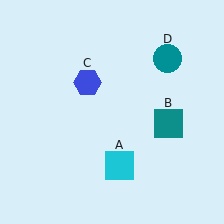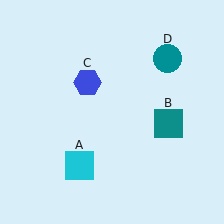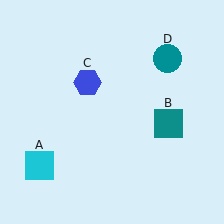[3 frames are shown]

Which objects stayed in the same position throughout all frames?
Teal square (object B) and blue hexagon (object C) and teal circle (object D) remained stationary.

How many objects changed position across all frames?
1 object changed position: cyan square (object A).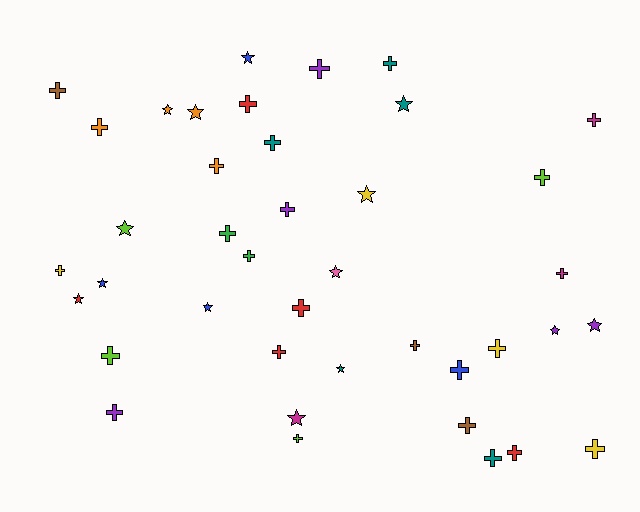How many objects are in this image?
There are 40 objects.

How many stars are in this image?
There are 14 stars.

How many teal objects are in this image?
There are 5 teal objects.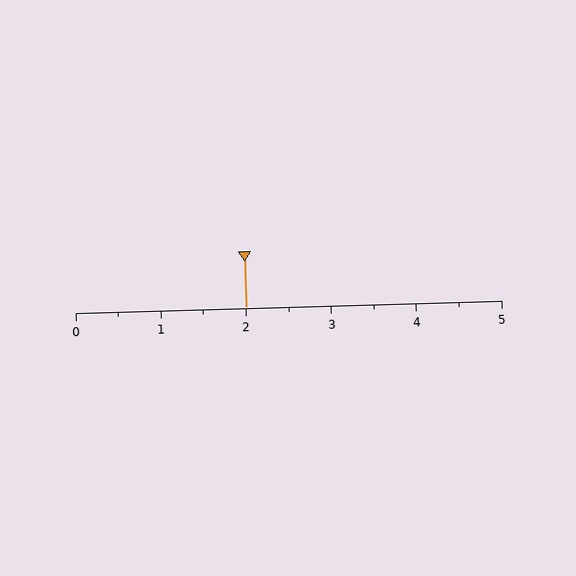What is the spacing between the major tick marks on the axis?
The major ticks are spaced 1 apart.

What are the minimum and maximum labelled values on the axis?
The axis runs from 0 to 5.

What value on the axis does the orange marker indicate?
The marker indicates approximately 2.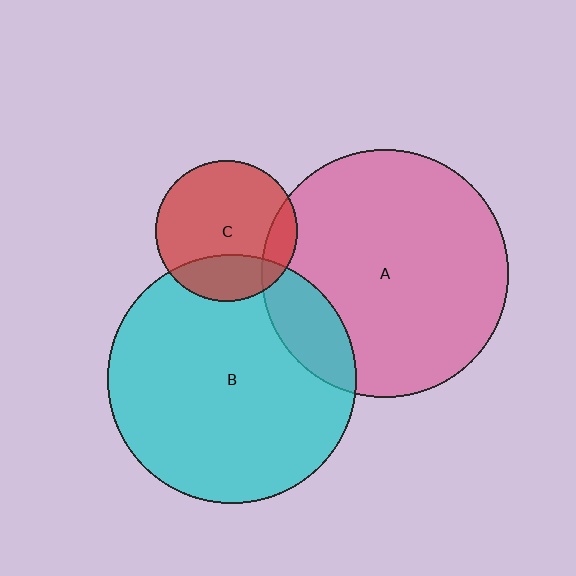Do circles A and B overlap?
Yes.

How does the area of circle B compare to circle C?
Approximately 3.1 times.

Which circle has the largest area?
Circle B (cyan).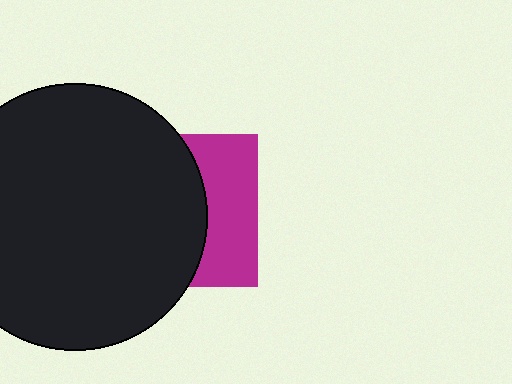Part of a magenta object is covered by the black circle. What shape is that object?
It is a square.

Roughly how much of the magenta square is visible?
A small part of it is visible (roughly 38%).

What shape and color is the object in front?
The object in front is a black circle.